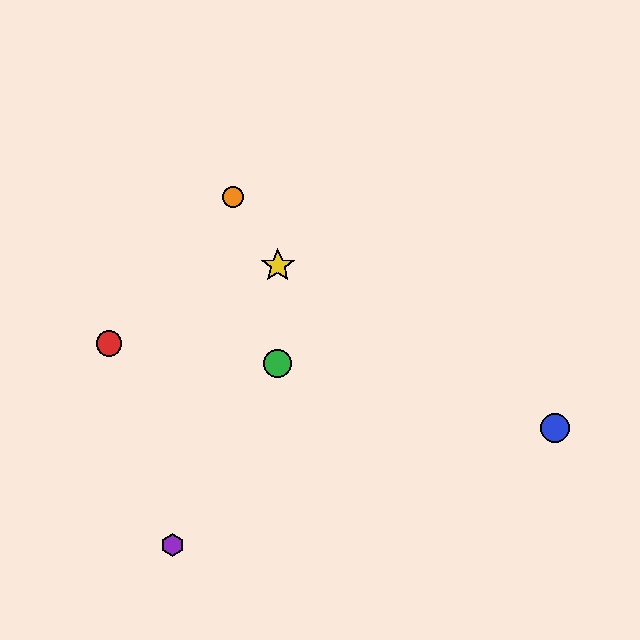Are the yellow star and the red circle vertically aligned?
No, the yellow star is at x≈278 and the red circle is at x≈109.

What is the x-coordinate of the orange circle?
The orange circle is at x≈233.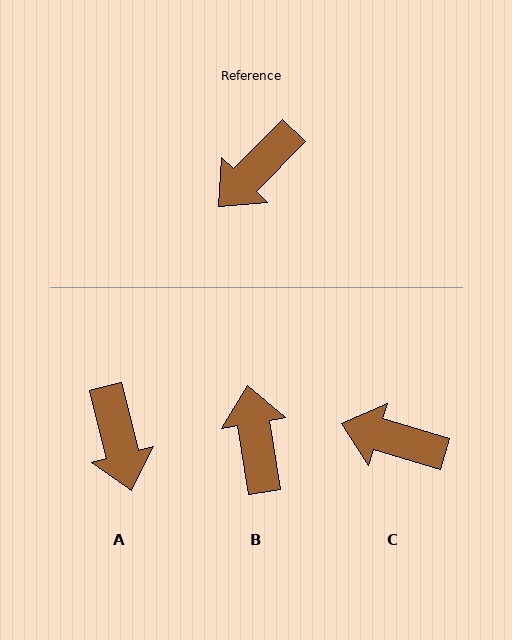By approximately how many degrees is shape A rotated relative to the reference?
Approximately 59 degrees counter-clockwise.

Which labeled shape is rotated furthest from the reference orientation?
B, about 126 degrees away.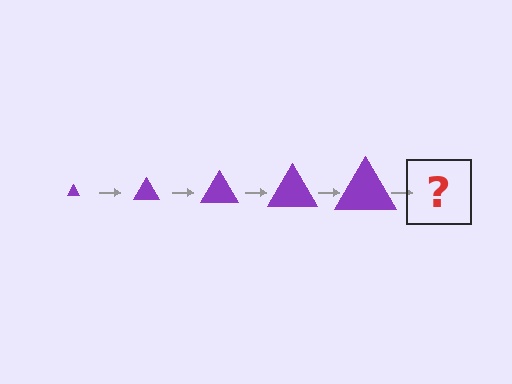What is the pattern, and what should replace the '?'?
The pattern is that the triangle gets progressively larger each step. The '?' should be a purple triangle, larger than the previous one.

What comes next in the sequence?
The next element should be a purple triangle, larger than the previous one.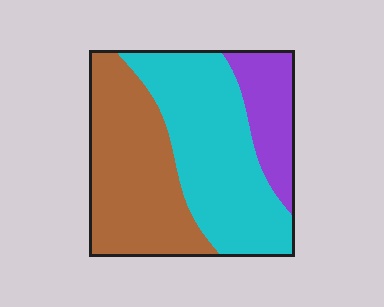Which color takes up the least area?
Purple, at roughly 15%.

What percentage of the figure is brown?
Brown covers about 40% of the figure.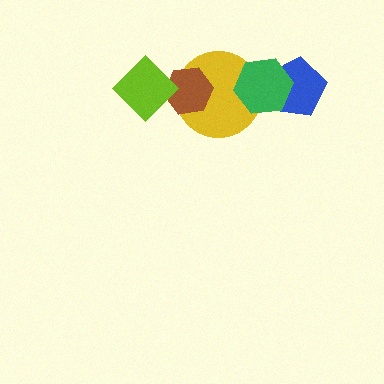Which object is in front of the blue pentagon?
The green hexagon is in front of the blue pentagon.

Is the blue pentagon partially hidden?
Yes, it is partially covered by another shape.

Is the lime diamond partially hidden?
No, no other shape covers it.